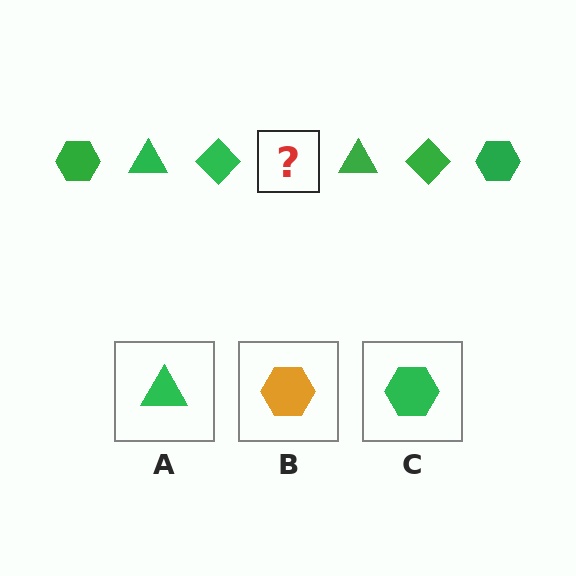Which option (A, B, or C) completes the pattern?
C.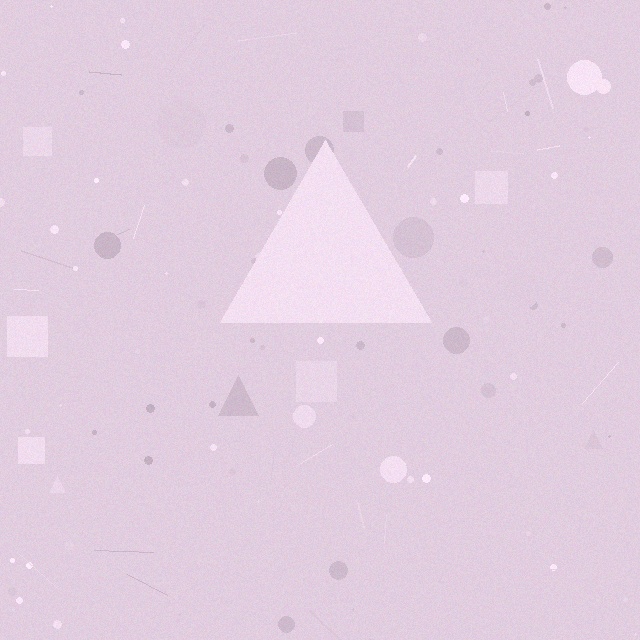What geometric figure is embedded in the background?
A triangle is embedded in the background.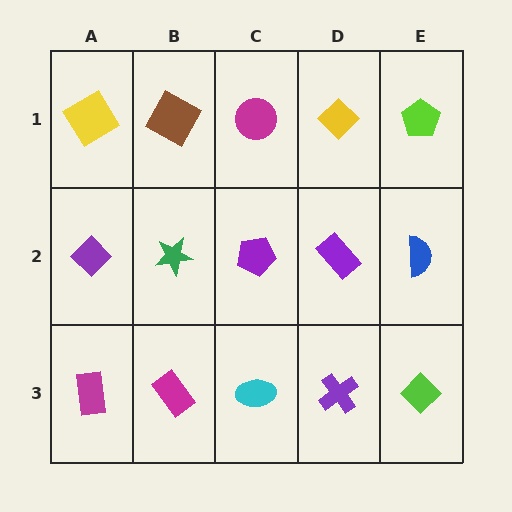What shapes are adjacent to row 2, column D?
A yellow diamond (row 1, column D), a purple cross (row 3, column D), a purple pentagon (row 2, column C), a blue semicircle (row 2, column E).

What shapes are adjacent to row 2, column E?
A lime pentagon (row 1, column E), a lime diamond (row 3, column E), a purple rectangle (row 2, column D).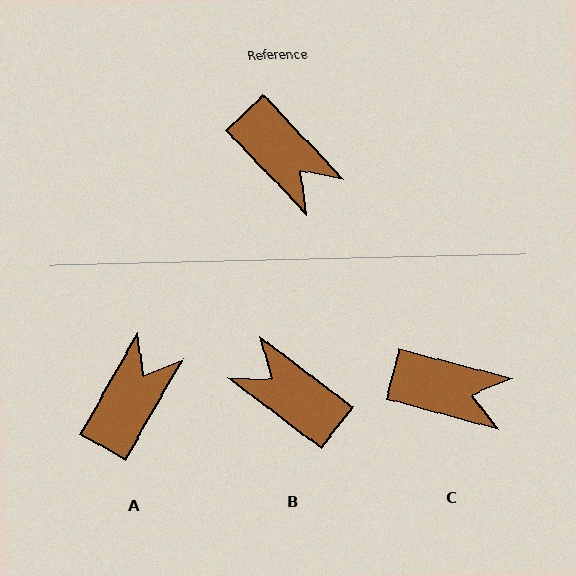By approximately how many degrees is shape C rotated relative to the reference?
Approximately 32 degrees counter-clockwise.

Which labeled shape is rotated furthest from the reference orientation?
B, about 171 degrees away.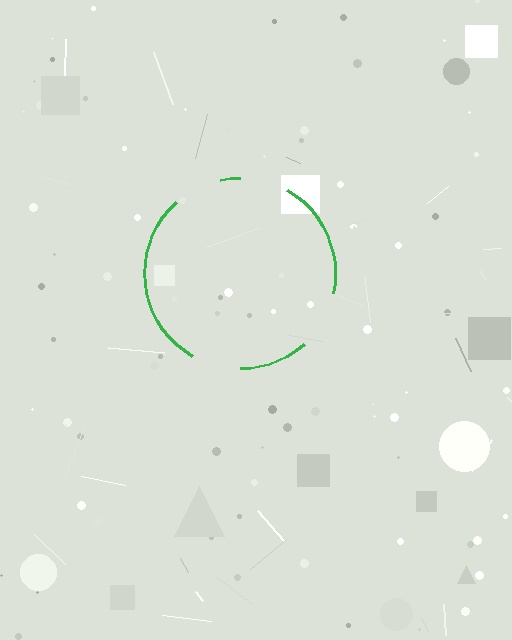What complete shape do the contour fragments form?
The contour fragments form a circle.